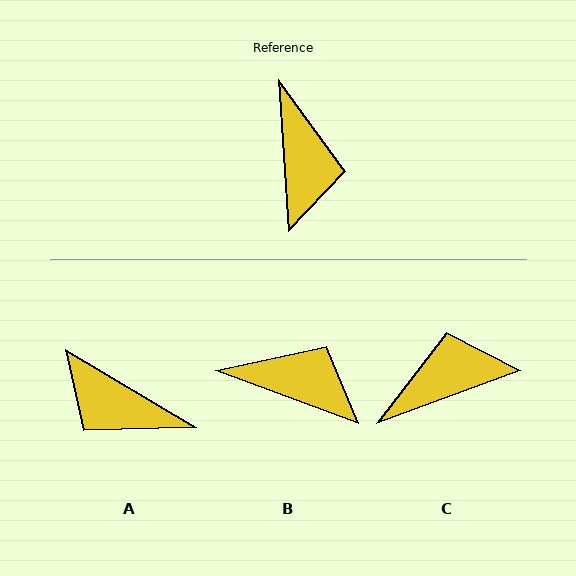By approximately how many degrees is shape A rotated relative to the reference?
Approximately 124 degrees clockwise.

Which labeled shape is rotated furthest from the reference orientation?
A, about 124 degrees away.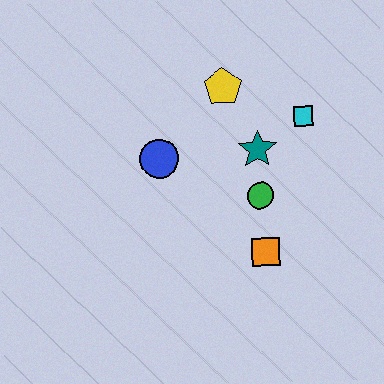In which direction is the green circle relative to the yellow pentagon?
The green circle is below the yellow pentagon.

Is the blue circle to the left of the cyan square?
Yes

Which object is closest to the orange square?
The green circle is closest to the orange square.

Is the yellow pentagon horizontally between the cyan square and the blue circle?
Yes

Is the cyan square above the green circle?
Yes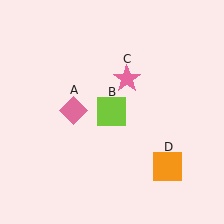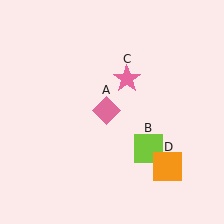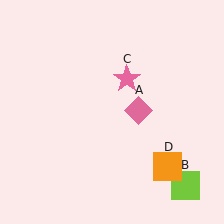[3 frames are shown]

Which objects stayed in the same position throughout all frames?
Pink star (object C) and orange square (object D) remained stationary.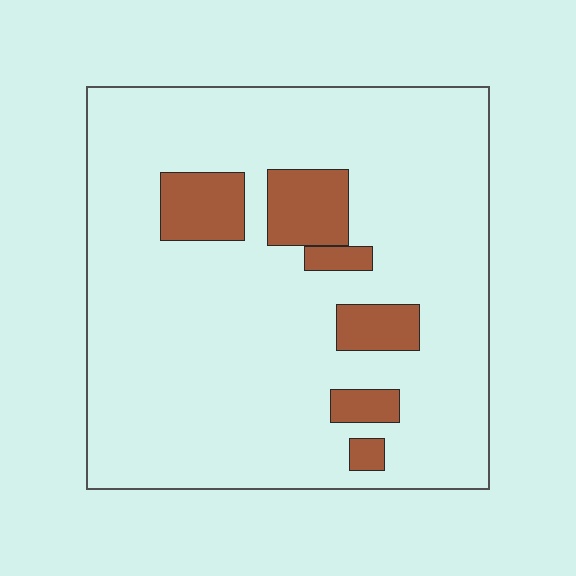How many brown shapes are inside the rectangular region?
6.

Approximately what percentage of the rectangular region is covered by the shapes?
Approximately 15%.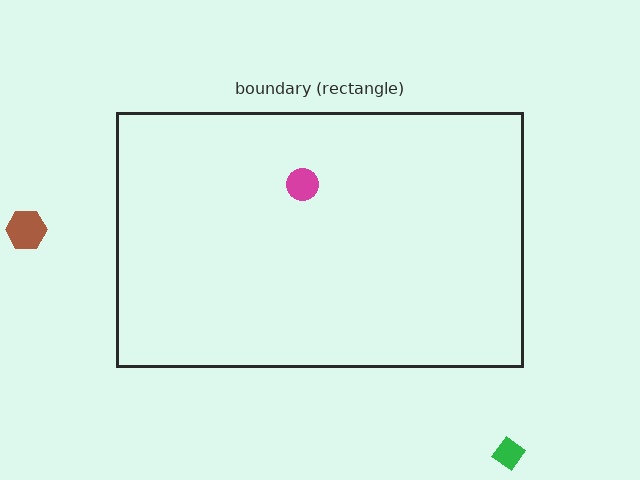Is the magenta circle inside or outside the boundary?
Inside.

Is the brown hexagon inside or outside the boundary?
Outside.